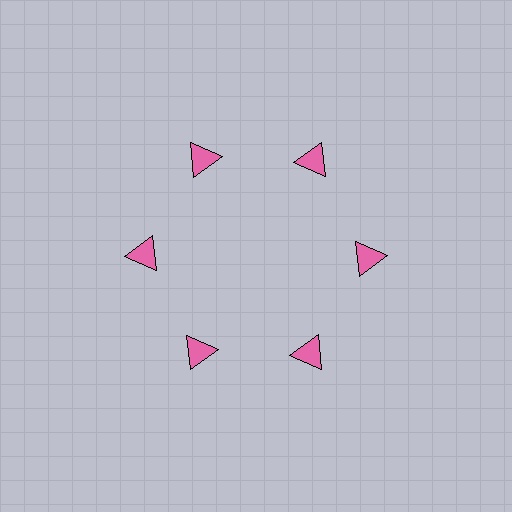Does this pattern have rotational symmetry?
Yes, this pattern has 6-fold rotational symmetry. It looks the same after rotating 60 degrees around the center.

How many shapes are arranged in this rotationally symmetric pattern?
There are 6 shapes, arranged in 6 groups of 1.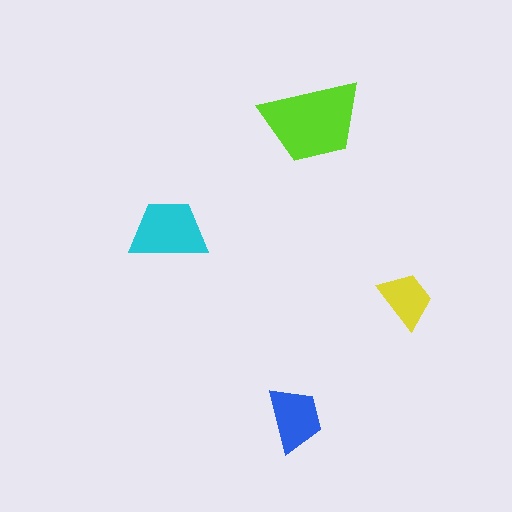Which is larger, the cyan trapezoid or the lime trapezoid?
The lime one.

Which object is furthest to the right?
The yellow trapezoid is rightmost.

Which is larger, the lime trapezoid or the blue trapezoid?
The lime one.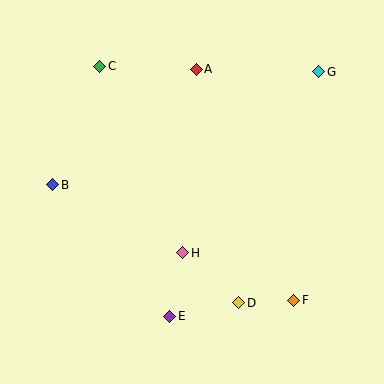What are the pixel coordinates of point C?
Point C is at (100, 66).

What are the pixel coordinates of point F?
Point F is at (294, 300).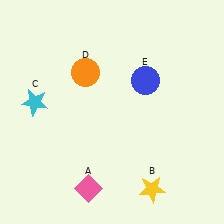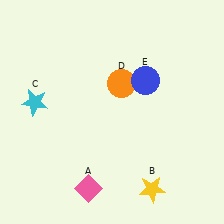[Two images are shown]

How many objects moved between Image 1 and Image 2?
1 object moved between the two images.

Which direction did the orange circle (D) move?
The orange circle (D) moved right.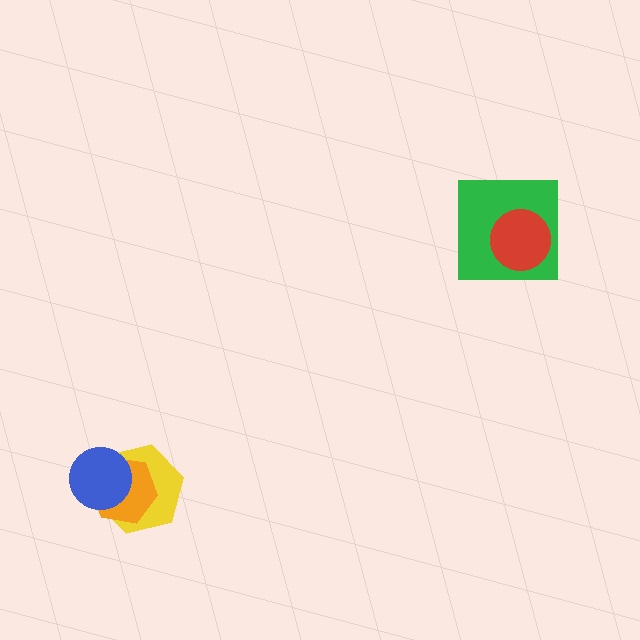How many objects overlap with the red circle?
1 object overlaps with the red circle.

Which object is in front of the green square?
The red circle is in front of the green square.